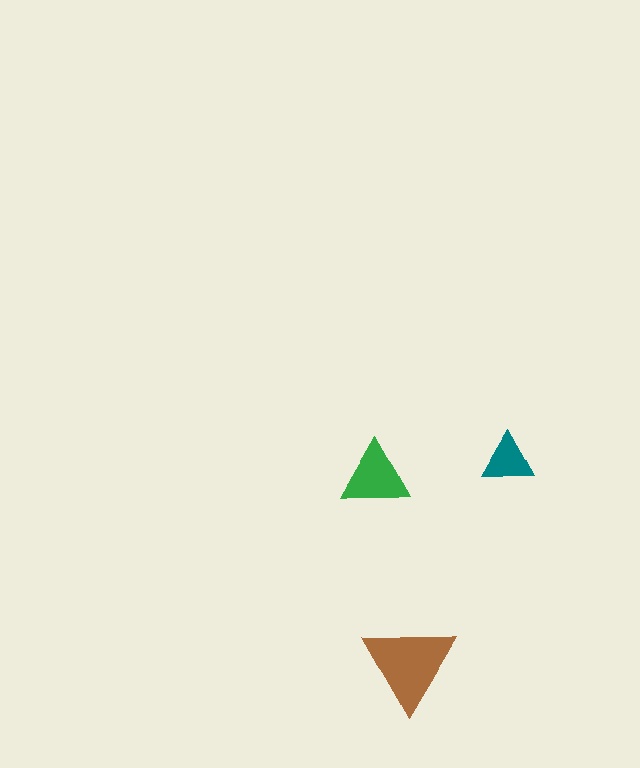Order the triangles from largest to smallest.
the brown one, the green one, the teal one.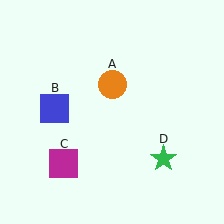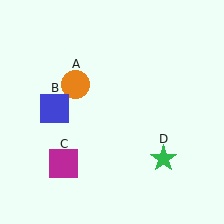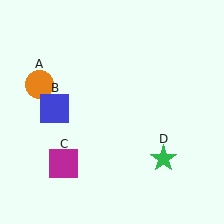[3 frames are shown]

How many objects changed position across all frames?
1 object changed position: orange circle (object A).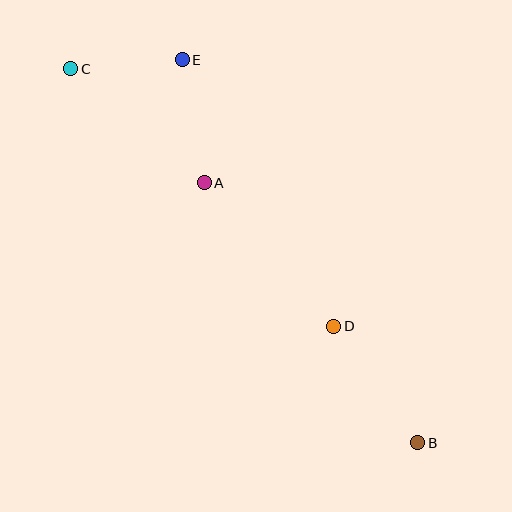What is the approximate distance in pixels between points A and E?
The distance between A and E is approximately 125 pixels.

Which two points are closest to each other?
Points C and E are closest to each other.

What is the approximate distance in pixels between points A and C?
The distance between A and C is approximately 176 pixels.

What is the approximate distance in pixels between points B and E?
The distance between B and E is approximately 450 pixels.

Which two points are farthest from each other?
Points B and C are farthest from each other.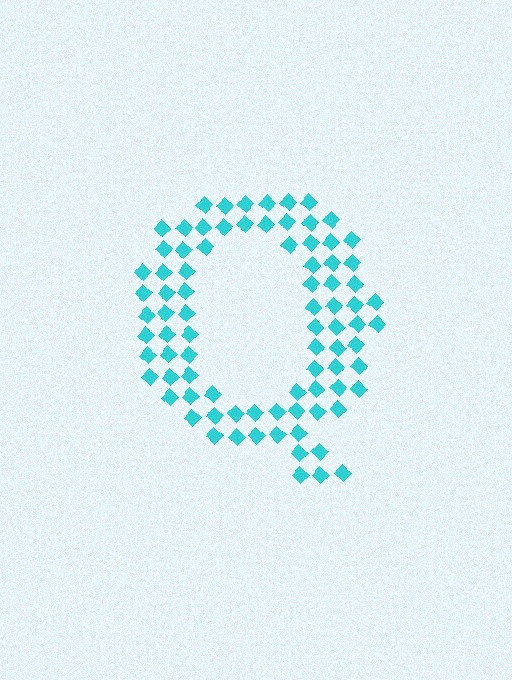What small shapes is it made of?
It is made of small diamonds.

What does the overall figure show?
The overall figure shows the letter Q.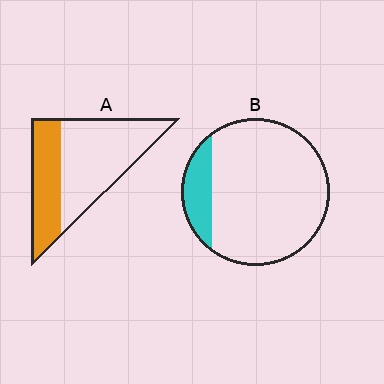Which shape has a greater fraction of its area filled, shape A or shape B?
Shape A.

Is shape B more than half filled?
No.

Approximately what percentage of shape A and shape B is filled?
A is approximately 35% and B is approximately 15%.